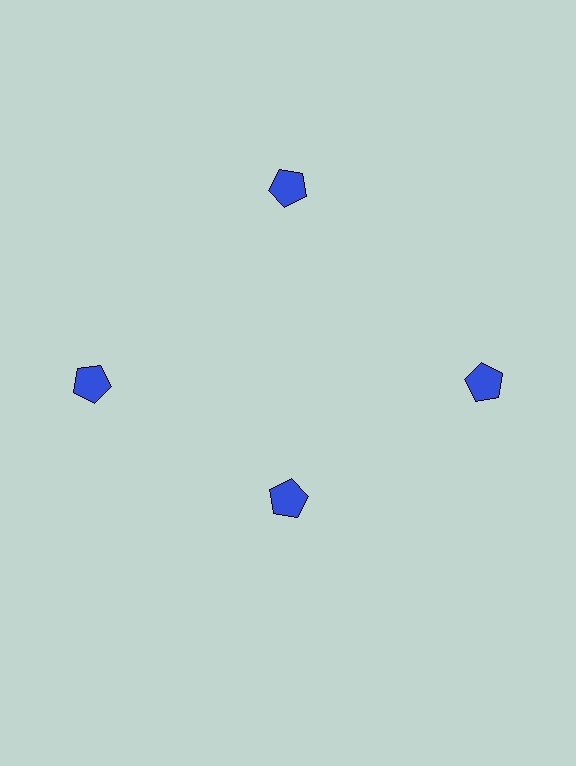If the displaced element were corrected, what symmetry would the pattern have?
It would have 4-fold rotational symmetry — the pattern would map onto itself every 90 degrees.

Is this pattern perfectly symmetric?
No. The 4 blue pentagons are arranged in a ring, but one element near the 6 o'clock position is pulled inward toward the center, breaking the 4-fold rotational symmetry.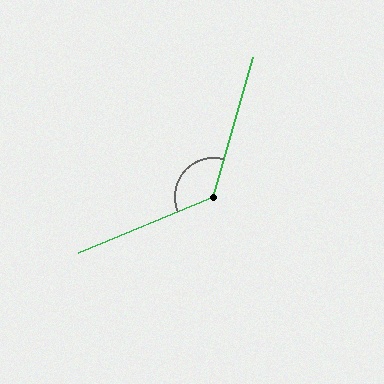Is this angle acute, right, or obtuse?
It is obtuse.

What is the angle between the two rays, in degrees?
Approximately 129 degrees.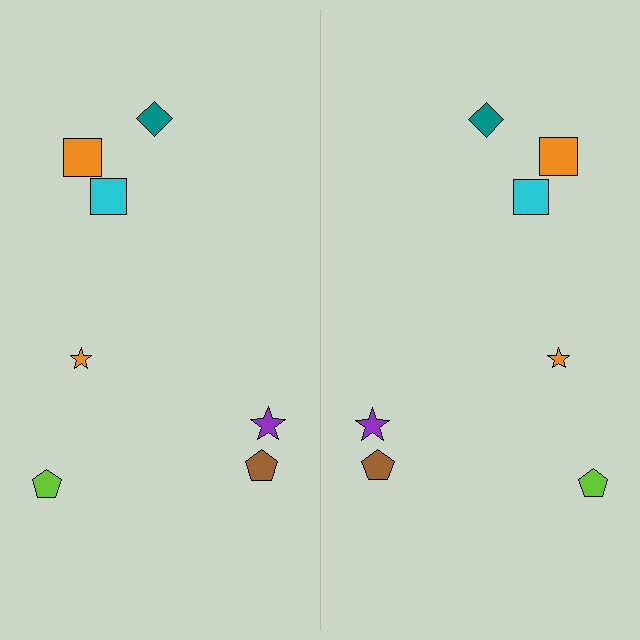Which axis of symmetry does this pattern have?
The pattern has a vertical axis of symmetry running through the center of the image.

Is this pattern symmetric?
Yes, this pattern has bilateral (reflection) symmetry.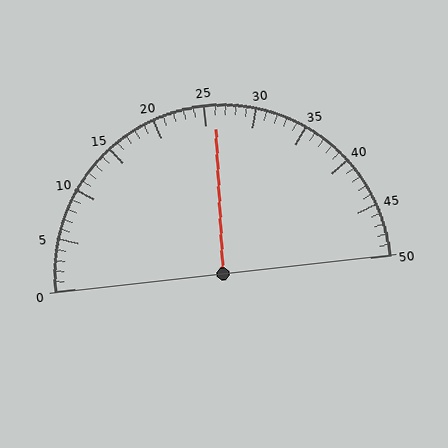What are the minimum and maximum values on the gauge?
The gauge ranges from 0 to 50.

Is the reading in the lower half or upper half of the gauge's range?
The reading is in the upper half of the range (0 to 50).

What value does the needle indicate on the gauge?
The needle indicates approximately 26.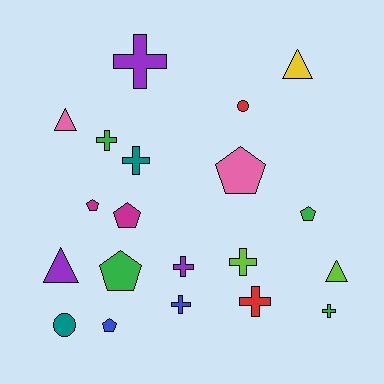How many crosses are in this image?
There are 8 crosses.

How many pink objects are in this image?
There are 2 pink objects.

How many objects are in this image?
There are 20 objects.